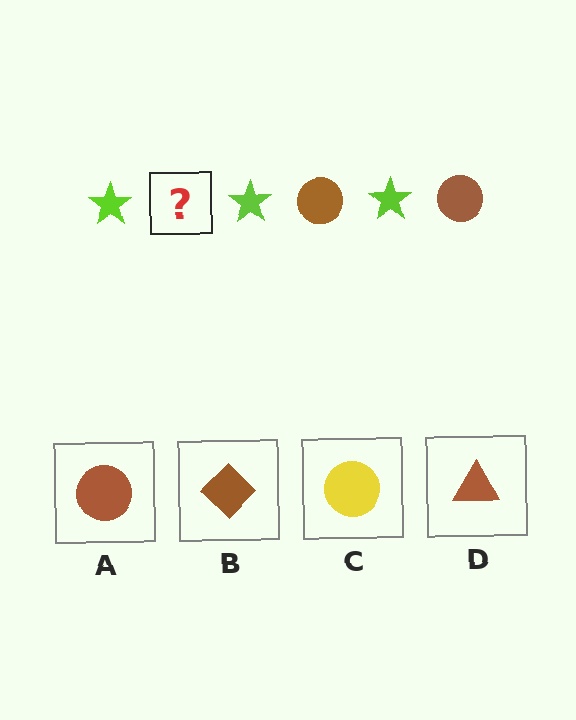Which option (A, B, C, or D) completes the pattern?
A.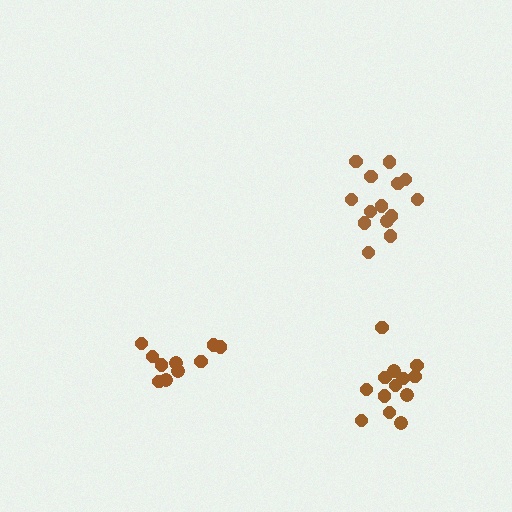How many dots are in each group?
Group 1: 10 dots, Group 2: 13 dots, Group 3: 14 dots (37 total).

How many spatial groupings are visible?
There are 3 spatial groupings.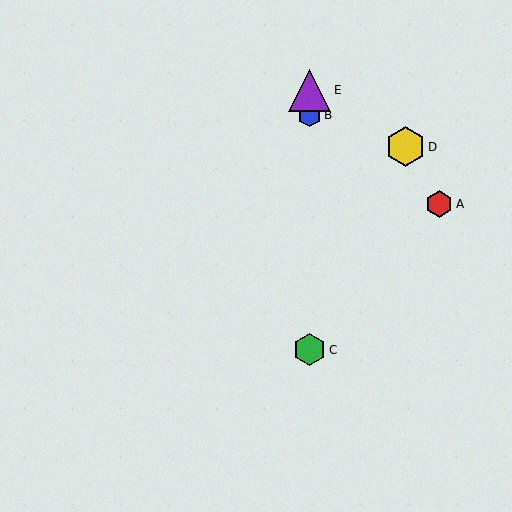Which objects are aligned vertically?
Objects B, C, E are aligned vertically.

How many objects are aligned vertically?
3 objects (B, C, E) are aligned vertically.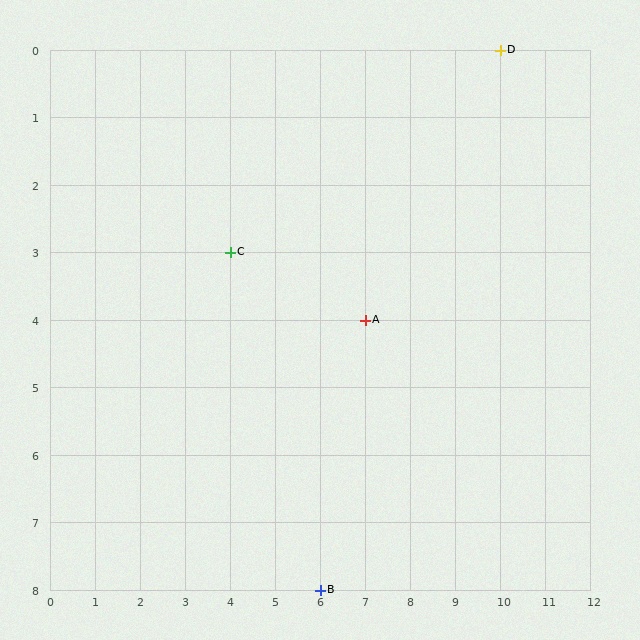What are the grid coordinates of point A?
Point A is at grid coordinates (7, 4).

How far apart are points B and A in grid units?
Points B and A are 1 column and 4 rows apart (about 4.1 grid units diagonally).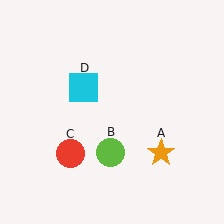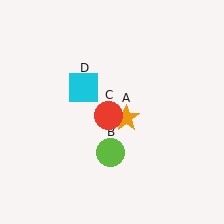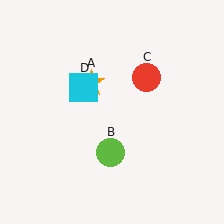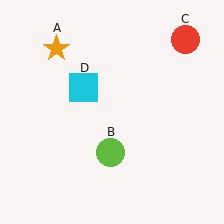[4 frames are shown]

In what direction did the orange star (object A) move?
The orange star (object A) moved up and to the left.